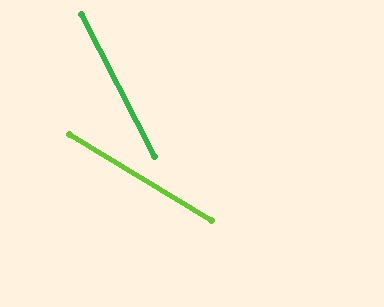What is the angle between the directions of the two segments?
Approximately 32 degrees.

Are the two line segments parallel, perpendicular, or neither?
Neither parallel nor perpendicular — they differ by about 32°.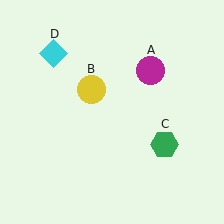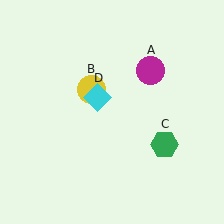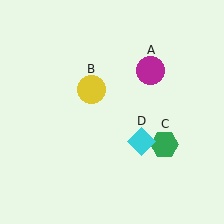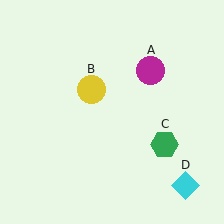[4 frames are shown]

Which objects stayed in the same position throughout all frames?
Magenta circle (object A) and yellow circle (object B) and green hexagon (object C) remained stationary.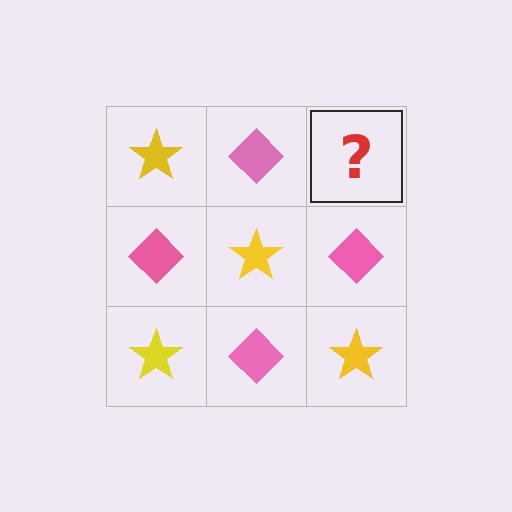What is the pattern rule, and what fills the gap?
The rule is that it alternates yellow star and pink diamond in a checkerboard pattern. The gap should be filled with a yellow star.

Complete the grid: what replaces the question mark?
The question mark should be replaced with a yellow star.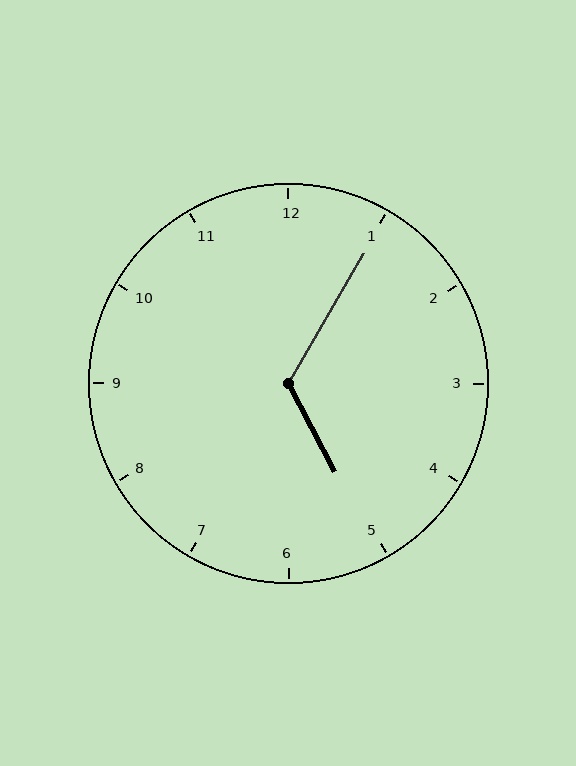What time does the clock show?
5:05.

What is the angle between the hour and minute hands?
Approximately 122 degrees.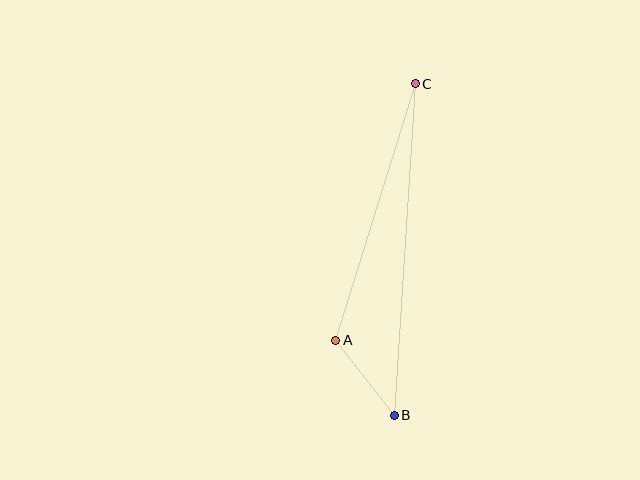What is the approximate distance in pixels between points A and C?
The distance between A and C is approximately 269 pixels.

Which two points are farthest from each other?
Points B and C are farthest from each other.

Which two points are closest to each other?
Points A and B are closest to each other.